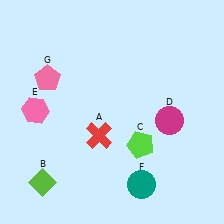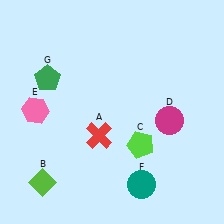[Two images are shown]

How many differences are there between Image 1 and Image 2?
There is 1 difference between the two images.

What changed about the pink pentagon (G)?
In Image 1, G is pink. In Image 2, it changed to green.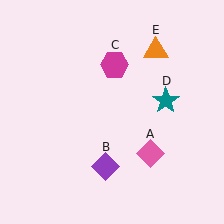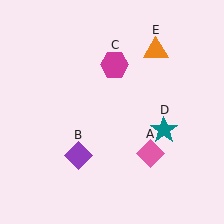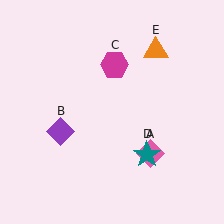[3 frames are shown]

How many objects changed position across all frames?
2 objects changed position: purple diamond (object B), teal star (object D).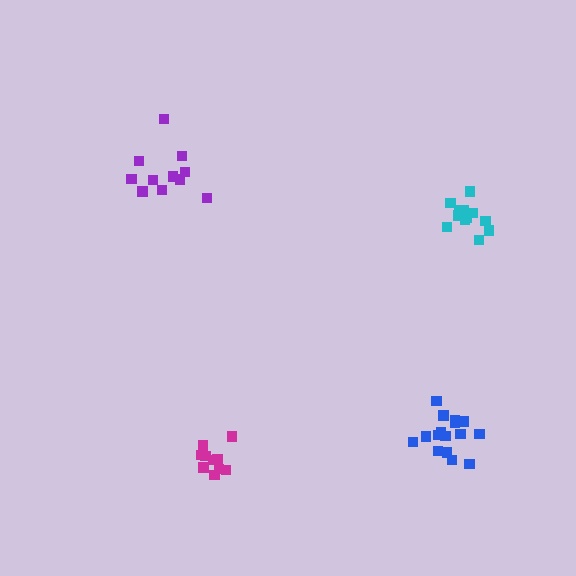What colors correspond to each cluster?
The clusters are colored: purple, cyan, blue, magenta.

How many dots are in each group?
Group 1: 11 dots, Group 2: 12 dots, Group 3: 16 dots, Group 4: 11 dots (50 total).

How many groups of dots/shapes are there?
There are 4 groups.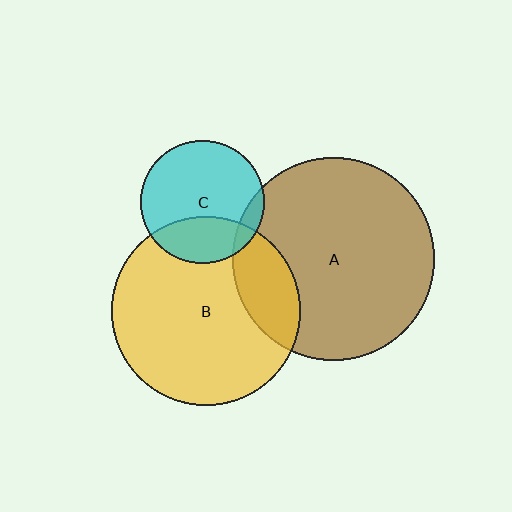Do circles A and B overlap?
Yes.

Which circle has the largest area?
Circle A (brown).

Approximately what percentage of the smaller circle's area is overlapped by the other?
Approximately 20%.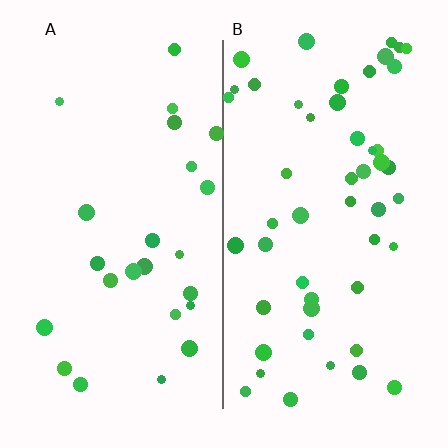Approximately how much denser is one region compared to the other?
Approximately 2.1× — region B over region A.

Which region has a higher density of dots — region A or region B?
B (the right).